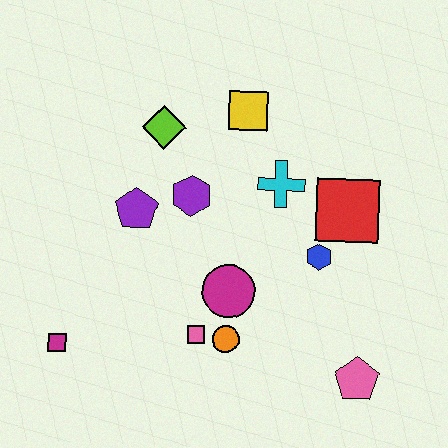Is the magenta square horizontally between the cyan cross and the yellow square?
No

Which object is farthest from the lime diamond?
The pink pentagon is farthest from the lime diamond.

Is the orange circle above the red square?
No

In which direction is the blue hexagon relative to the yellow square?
The blue hexagon is below the yellow square.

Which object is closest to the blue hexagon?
The red square is closest to the blue hexagon.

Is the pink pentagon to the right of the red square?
Yes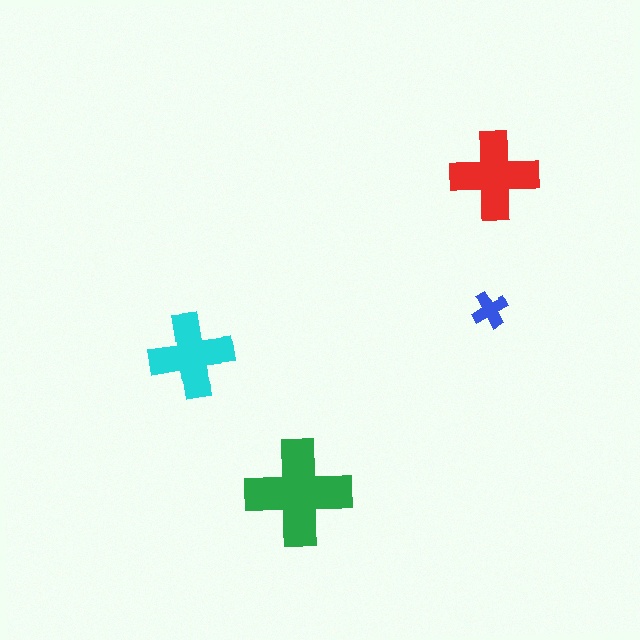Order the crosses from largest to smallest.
the green one, the red one, the cyan one, the blue one.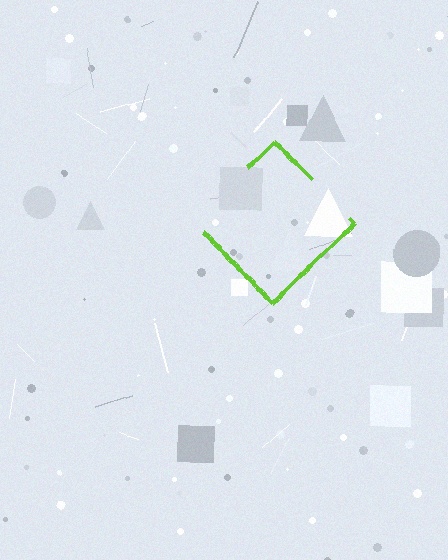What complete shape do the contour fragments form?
The contour fragments form a diamond.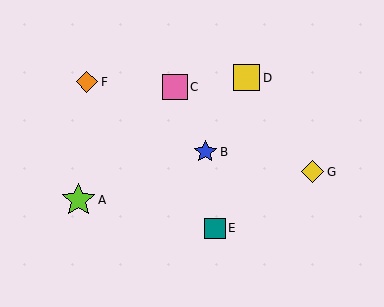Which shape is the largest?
The lime star (labeled A) is the largest.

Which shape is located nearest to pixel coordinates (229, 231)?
The teal square (labeled E) at (215, 228) is nearest to that location.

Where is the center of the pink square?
The center of the pink square is at (175, 87).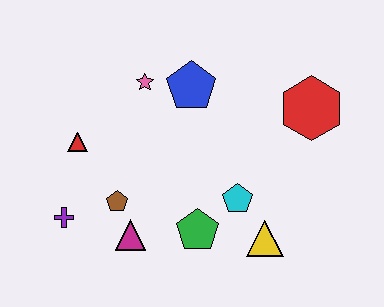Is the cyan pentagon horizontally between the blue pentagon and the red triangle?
No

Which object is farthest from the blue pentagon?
The purple cross is farthest from the blue pentagon.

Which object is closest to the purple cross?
The brown pentagon is closest to the purple cross.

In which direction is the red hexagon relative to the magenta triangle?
The red hexagon is to the right of the magenta triangle.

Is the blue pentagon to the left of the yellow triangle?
Yes